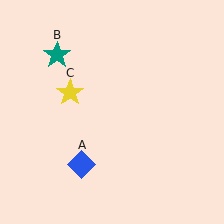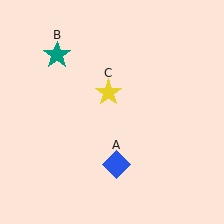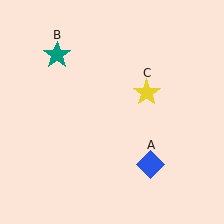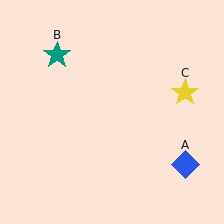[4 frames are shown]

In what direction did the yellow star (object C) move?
The yellow star (object C) moved right.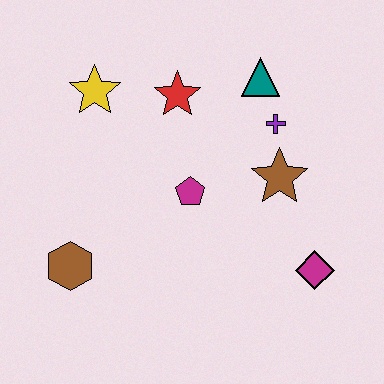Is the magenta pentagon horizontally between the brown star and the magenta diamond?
No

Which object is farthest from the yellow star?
The magenta diamond is farthest from the yellow star.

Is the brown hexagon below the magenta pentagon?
Yes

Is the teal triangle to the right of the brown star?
No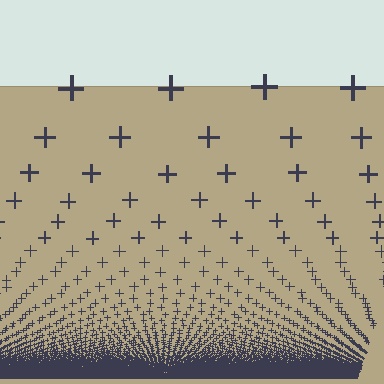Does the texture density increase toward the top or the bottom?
Density increases toward the bottom.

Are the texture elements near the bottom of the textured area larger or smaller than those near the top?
Smaller. The gradient is inverted — elements near the bottom are smaller and denser.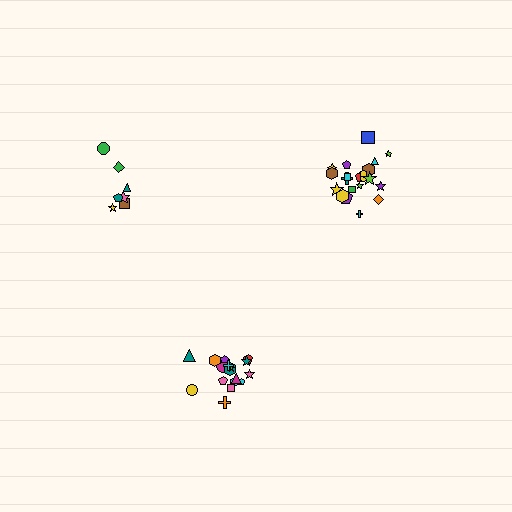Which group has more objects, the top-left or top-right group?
The top-right group.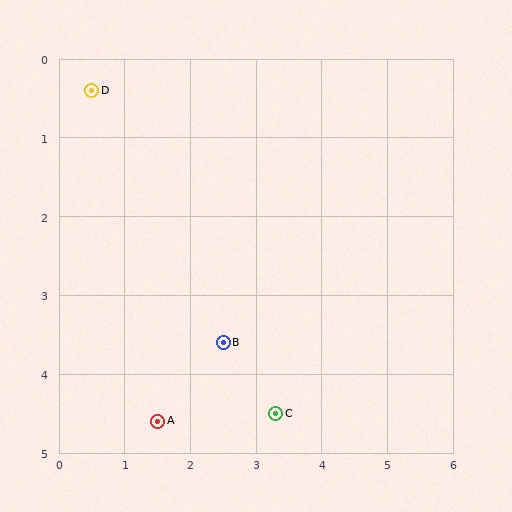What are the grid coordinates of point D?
Point D is at approximately (0.5, 0.4).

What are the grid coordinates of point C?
Point C is at approximately (3.3, 4.5).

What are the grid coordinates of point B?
Point B is at approximately (2.5, 3.6).